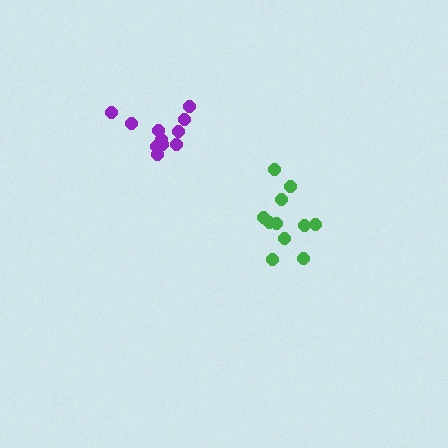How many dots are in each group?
Group 1: 11 dots, Group 2: 11 dots (22 total).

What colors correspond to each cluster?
The clusters are colored: purple, green.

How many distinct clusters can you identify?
There are 2 distinct clusters.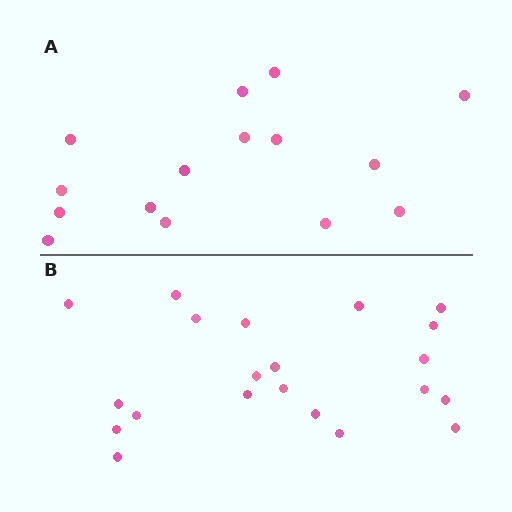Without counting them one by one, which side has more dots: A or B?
Region B (the bottom region) has more dots.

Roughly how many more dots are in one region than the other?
Region B has about 6 more dots than region A.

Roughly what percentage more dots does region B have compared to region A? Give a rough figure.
About 40% more.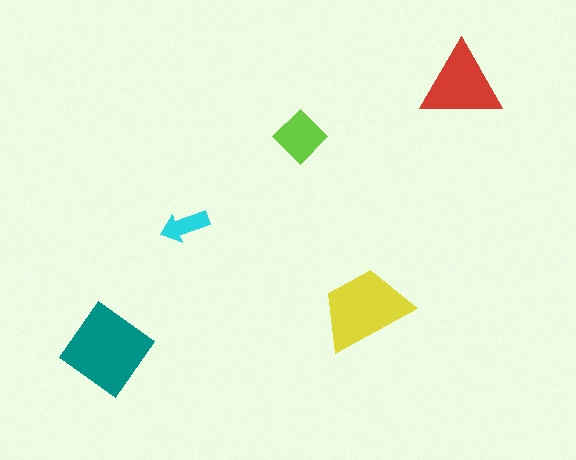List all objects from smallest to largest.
The cyan arrow, the lime diamond, the red triangle, the yellow trapezoid, the teal diamond.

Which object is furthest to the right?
The red triangle is rightmost.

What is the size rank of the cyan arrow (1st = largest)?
5th.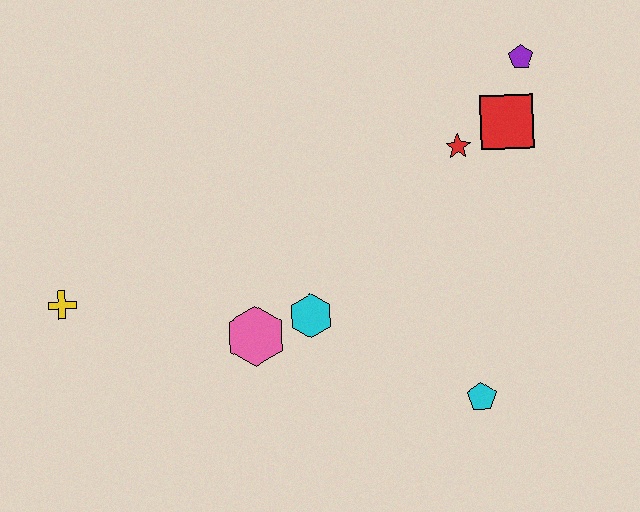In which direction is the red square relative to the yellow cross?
The red square is to the right of the yellow cross.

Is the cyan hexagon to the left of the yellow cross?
No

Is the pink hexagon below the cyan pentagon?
No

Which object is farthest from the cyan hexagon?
The purple pentagon is farthest from the cyan hexagon.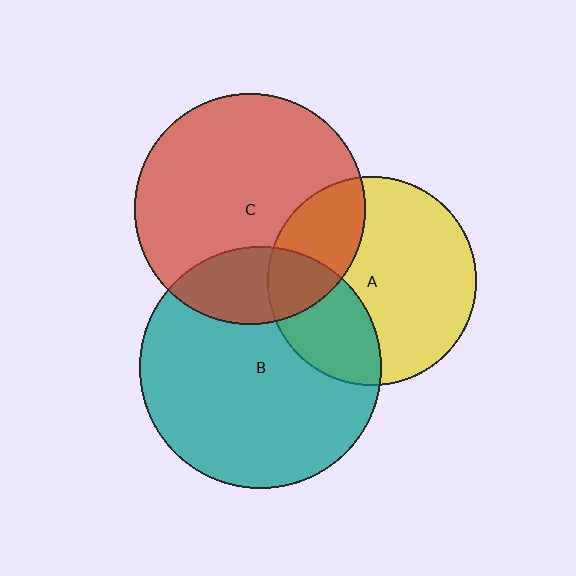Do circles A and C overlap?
Yes.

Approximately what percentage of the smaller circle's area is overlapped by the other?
Approximately 25%.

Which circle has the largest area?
Circle B (teal).